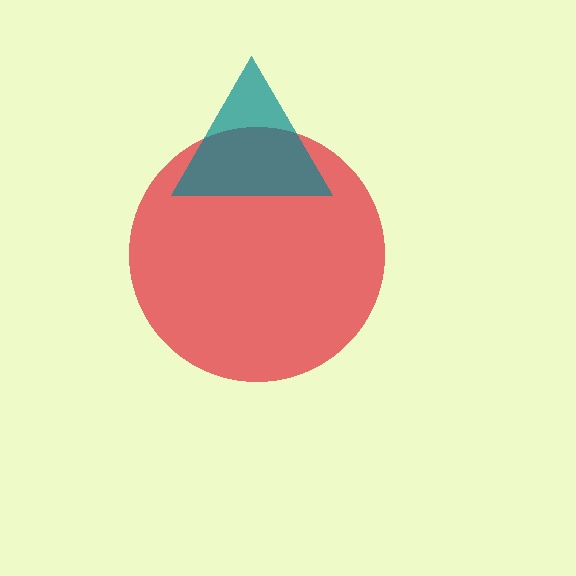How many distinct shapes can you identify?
There are 2 distinct shapes: a red circle, a teal triangle.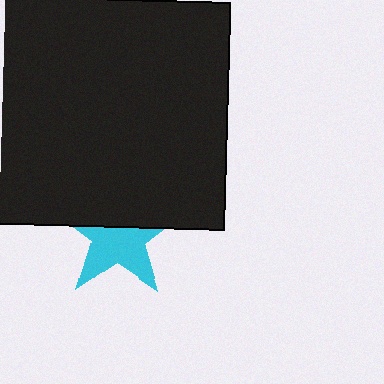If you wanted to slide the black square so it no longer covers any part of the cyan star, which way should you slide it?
Slide it up — that is the most direct way to separate the two shapes.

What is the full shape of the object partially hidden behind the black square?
The partially hidden object is a cyan star.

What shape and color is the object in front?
The object in front is a black square.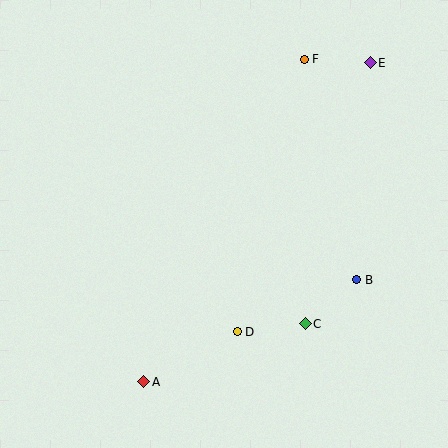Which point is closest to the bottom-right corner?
Point C is closest to the bottom-right corner.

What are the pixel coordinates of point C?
Point C is at (305, 324).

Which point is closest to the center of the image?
Point D at (237, 332) is closest to the center.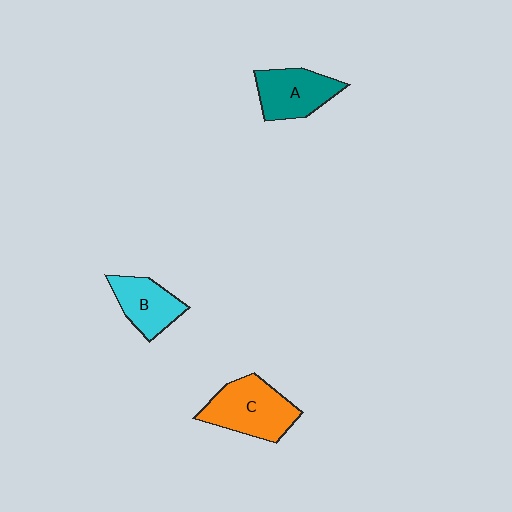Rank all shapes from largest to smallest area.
From largest to smallest: C (orange), A (teal), B (cyan).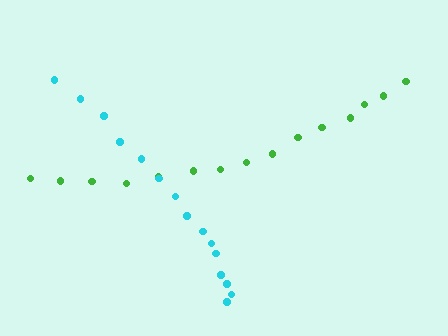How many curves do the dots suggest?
There are 2 distinct paths.